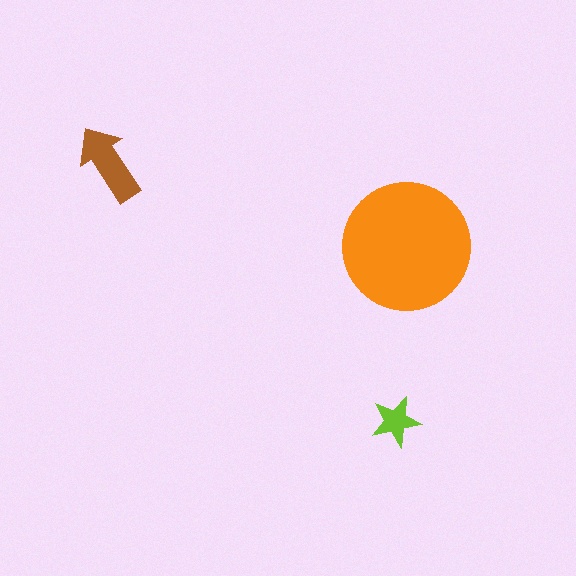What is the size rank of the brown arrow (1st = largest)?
2nd.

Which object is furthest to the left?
The brown arrow is leftmost.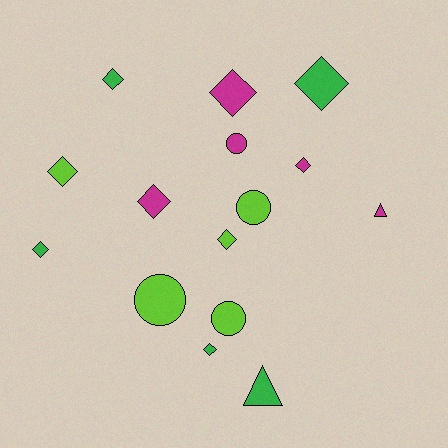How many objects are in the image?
There are 15 objects.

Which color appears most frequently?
Green, with 5 objects.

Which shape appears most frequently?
Diamond, with 9 objects.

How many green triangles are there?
There is 1 green triangle.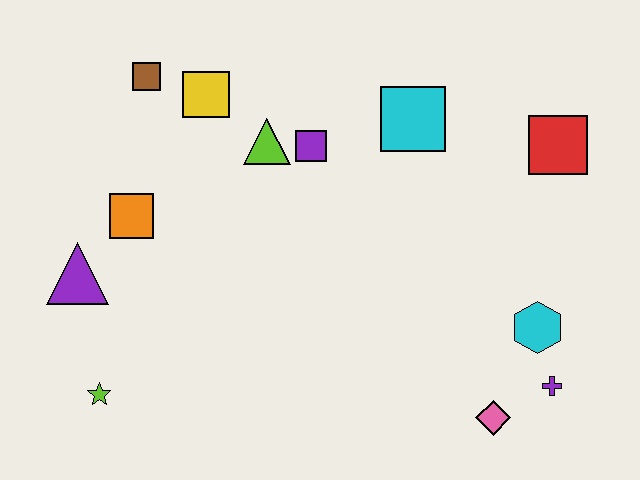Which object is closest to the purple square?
The lime triangle is closest to the purple square.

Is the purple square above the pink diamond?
Yes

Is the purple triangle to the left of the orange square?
Yes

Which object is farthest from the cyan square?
The lime star is farthest from the cyan square.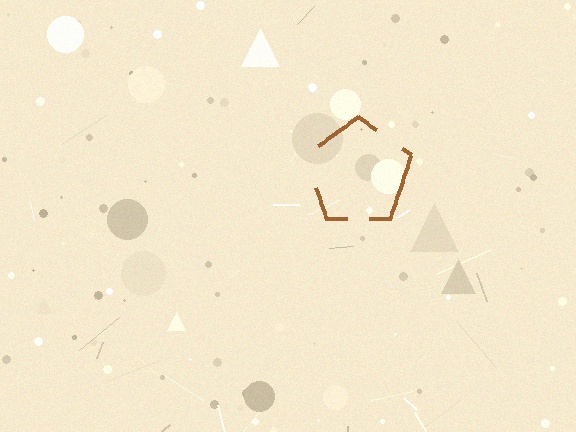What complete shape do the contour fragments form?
The contour fragments form a pentagon.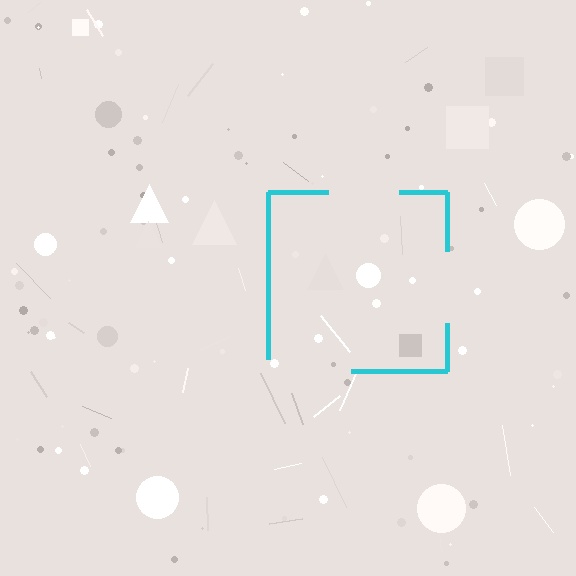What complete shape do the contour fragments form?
The contour fragments form a square.